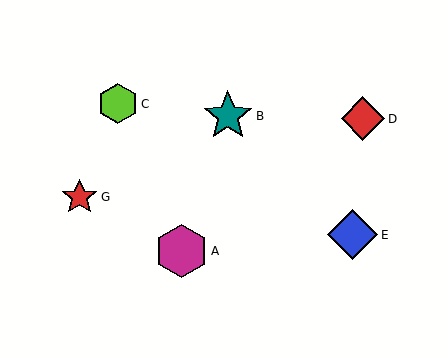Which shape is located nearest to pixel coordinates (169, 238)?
The magenta hexagon (labeled A) at (182, 251) is nearest to that location.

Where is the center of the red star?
The center of the red star is at (80, 197).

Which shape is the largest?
The magenta hexagon (labeled A) is the largest.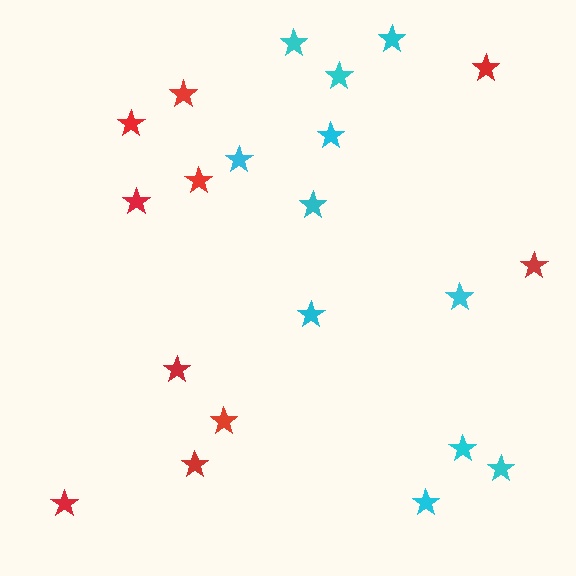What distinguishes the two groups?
There are 2 groups: one group of red stars (10) and one group of cyan stars (11).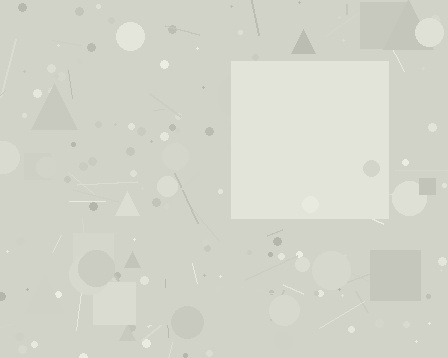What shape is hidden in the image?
A square is hidden in the image.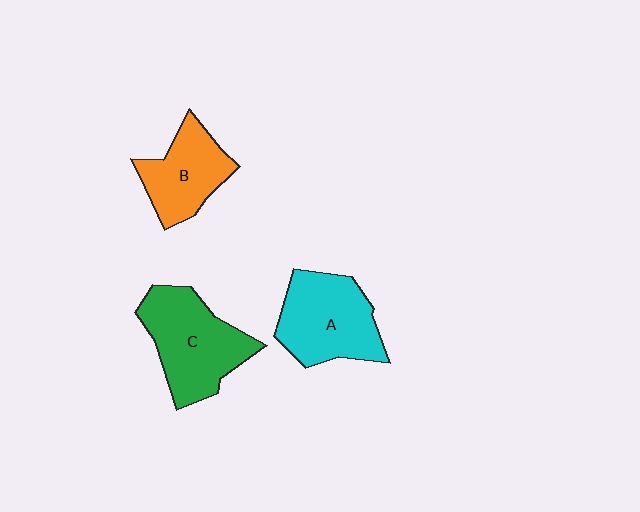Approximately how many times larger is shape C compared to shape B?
Approximately 1.4 times.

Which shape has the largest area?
Shape C (green).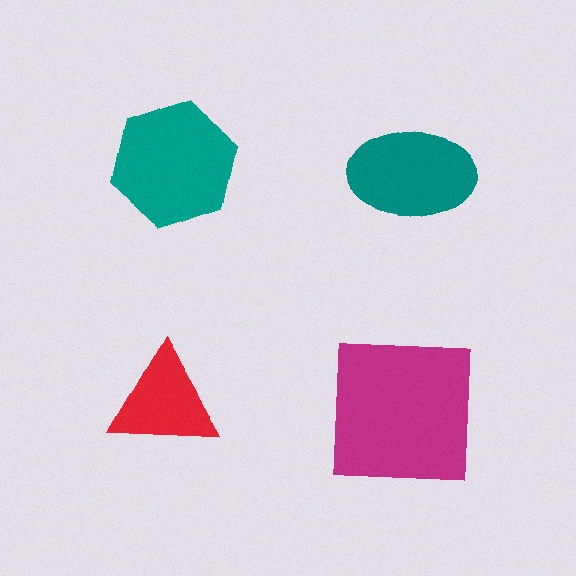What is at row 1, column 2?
A teal ellipse.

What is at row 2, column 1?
A red triangle.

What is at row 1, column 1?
A teal hexagon.